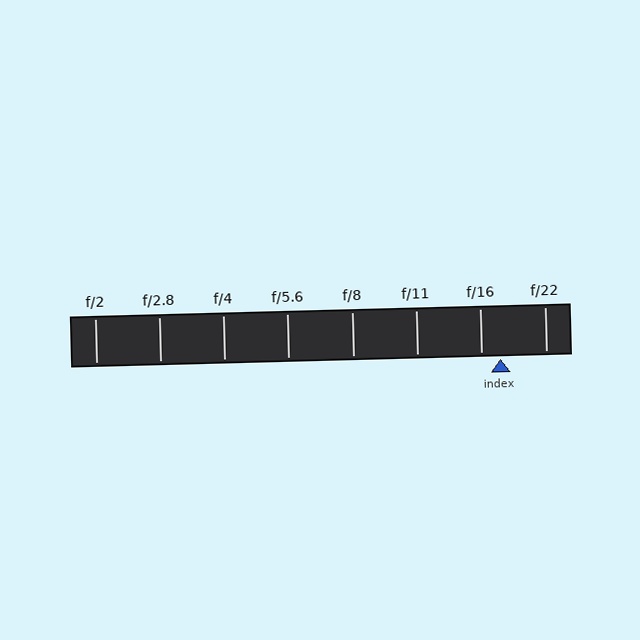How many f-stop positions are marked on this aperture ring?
There are 8 f-stop positions marked.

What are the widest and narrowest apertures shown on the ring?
The widest aperture shown is f/2 and the narrowest is f/22.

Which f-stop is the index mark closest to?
The index mark is closest to f/16.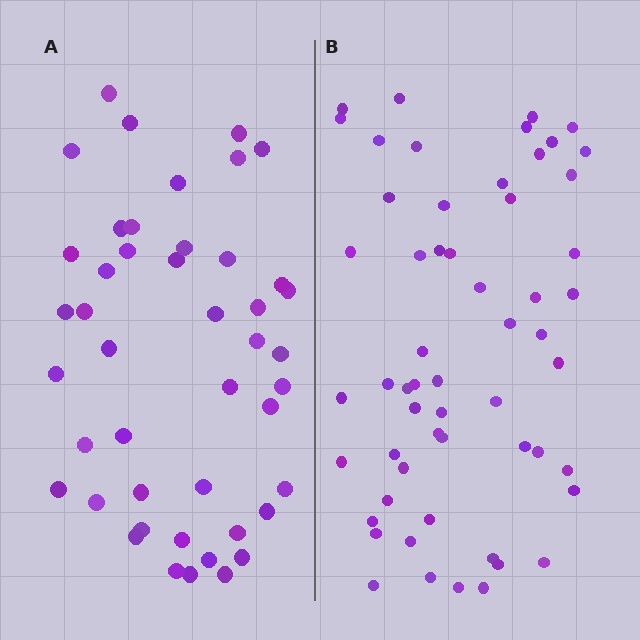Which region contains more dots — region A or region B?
Region B (the right region) has more dots.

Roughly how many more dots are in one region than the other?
Region B has roughly 12 or so more dots than region A.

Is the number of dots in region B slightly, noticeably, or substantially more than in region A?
Region B has noticeably more, but not dramatically so. The ratio is roughly 1.3 to 1.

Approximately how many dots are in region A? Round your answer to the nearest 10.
About 40 dots. (The exact count is 45, which rounds to 40.)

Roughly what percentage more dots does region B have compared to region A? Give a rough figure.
About 25% more.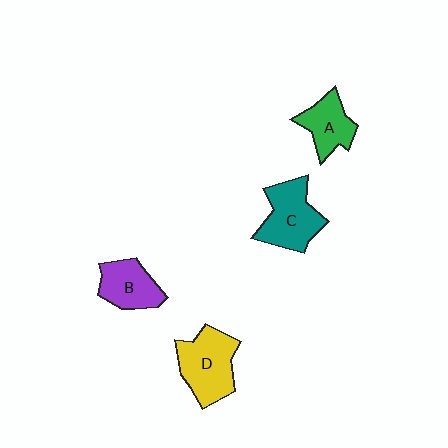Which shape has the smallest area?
Shape A (green).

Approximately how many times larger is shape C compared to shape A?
Approximately 1.4 times.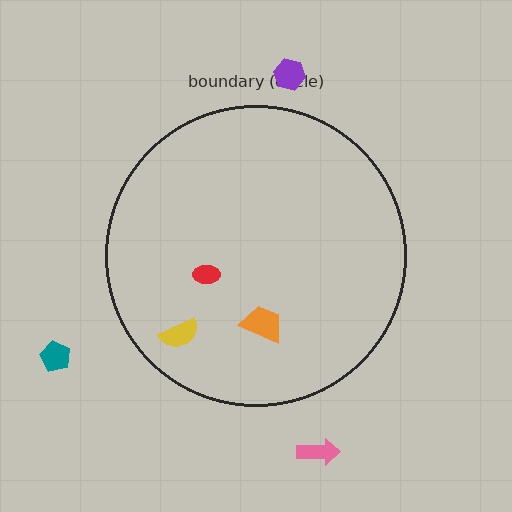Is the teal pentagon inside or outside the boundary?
Outside.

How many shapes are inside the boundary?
3 inside, 3 outside.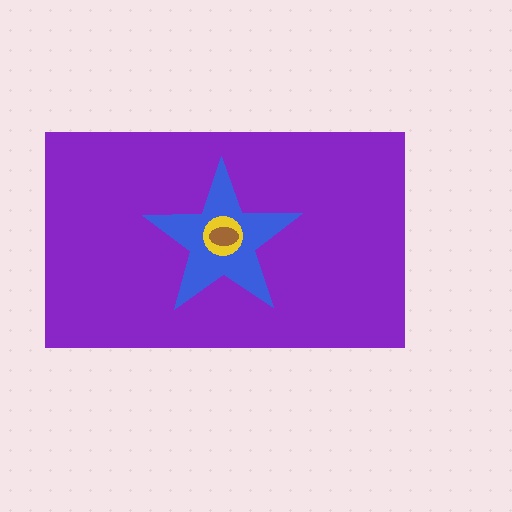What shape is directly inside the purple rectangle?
The blue star.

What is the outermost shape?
The purple rectangle.